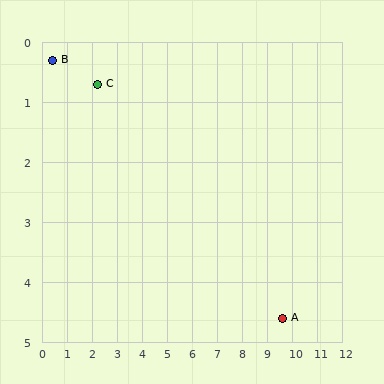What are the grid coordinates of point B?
Point B is at approximately (0.4, 0.3).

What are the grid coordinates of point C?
Point C is at approximately (2.2, 0.7).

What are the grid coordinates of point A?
Point A is at approximately (9.6, 4.6).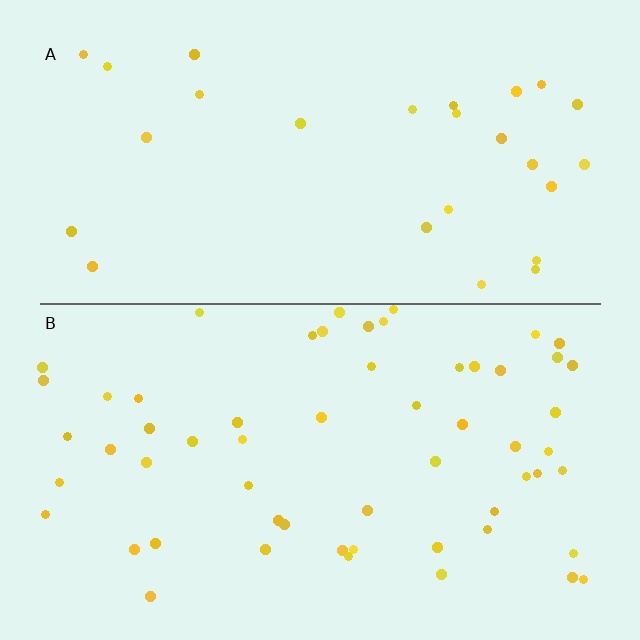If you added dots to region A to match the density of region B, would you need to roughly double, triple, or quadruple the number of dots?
Approximately double.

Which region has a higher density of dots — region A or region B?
B (the bottom).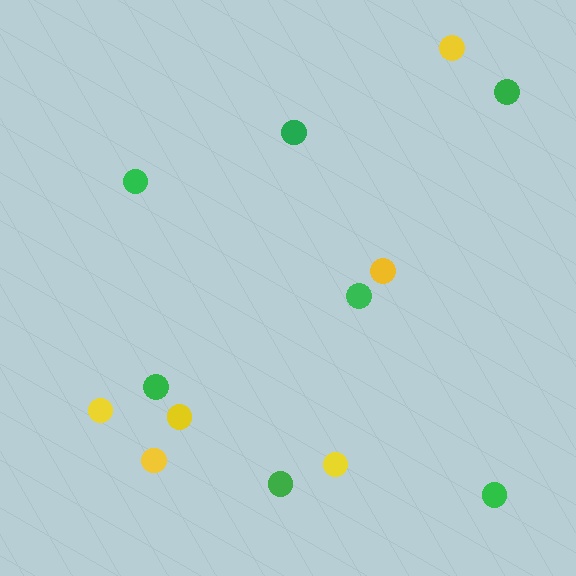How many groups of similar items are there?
There are 2 groups: one group of yellow circles (6) and one group of green circles (7).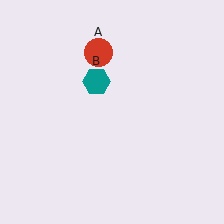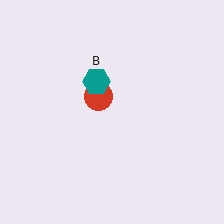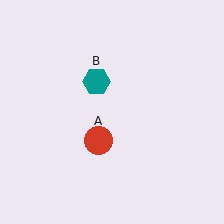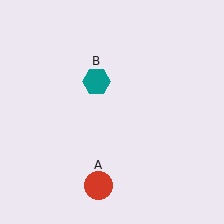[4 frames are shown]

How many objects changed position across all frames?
1 object changed position: red circle (object A).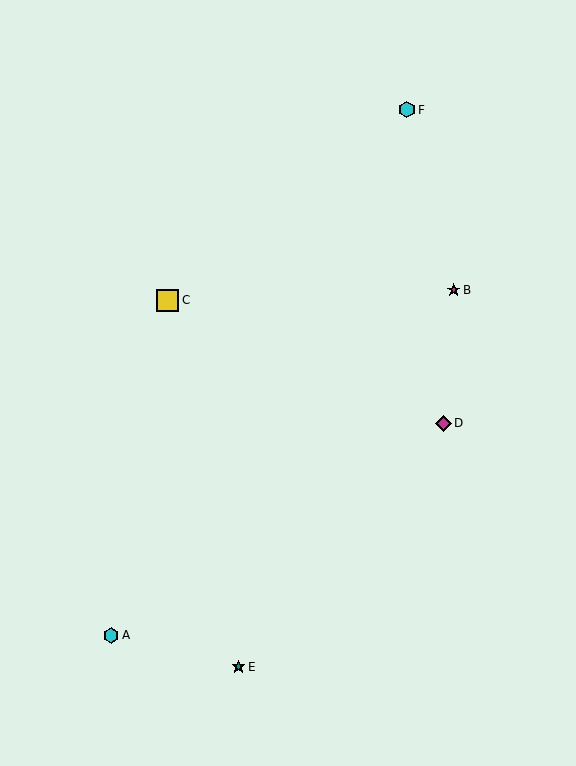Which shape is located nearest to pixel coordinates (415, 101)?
The cyan hexagon (labeled F) at (407, 110) is nearest to that location.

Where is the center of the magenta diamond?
The center of the magenta diamond is at (443, 423).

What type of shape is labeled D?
Shape D is a magenta diamond.